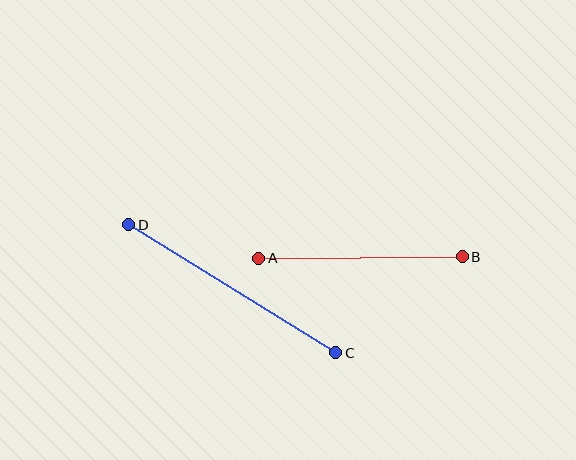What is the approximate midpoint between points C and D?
The midpoint is at approximately (232, 289) pixels.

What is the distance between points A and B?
The distance is approximately 204 pixels.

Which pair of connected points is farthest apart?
Points C and D are farthest apart.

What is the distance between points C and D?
The distance is approximately 243 pixels.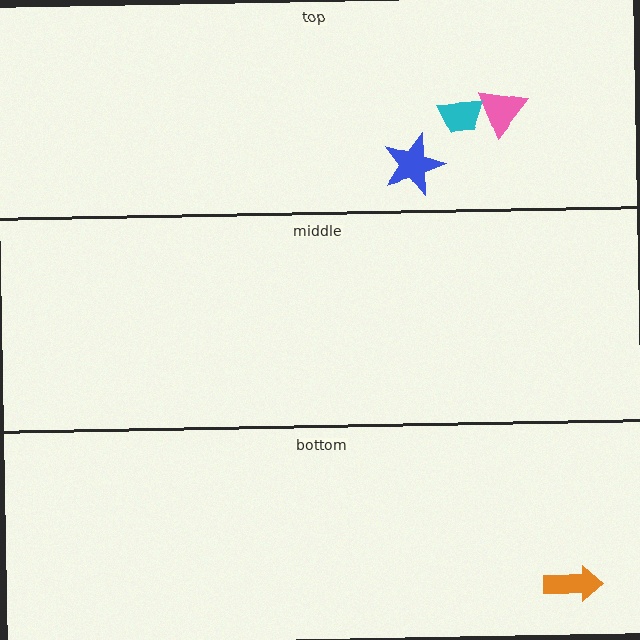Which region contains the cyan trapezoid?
The top region.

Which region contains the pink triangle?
The top region.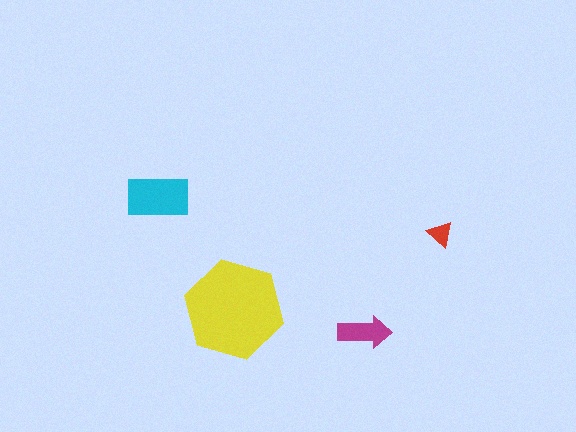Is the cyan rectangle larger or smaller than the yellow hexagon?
Smaller.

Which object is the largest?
The yellow hexagon.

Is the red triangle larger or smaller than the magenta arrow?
Smaller.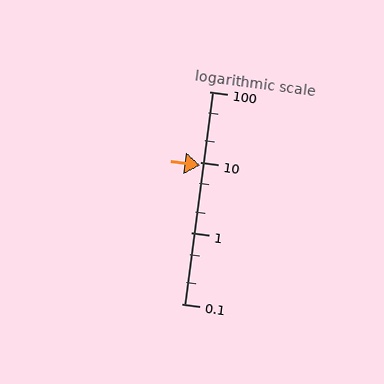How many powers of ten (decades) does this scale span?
The scale spans 3 decades, from 0.1 to 100.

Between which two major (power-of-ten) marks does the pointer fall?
The pointer is between 1 and 10.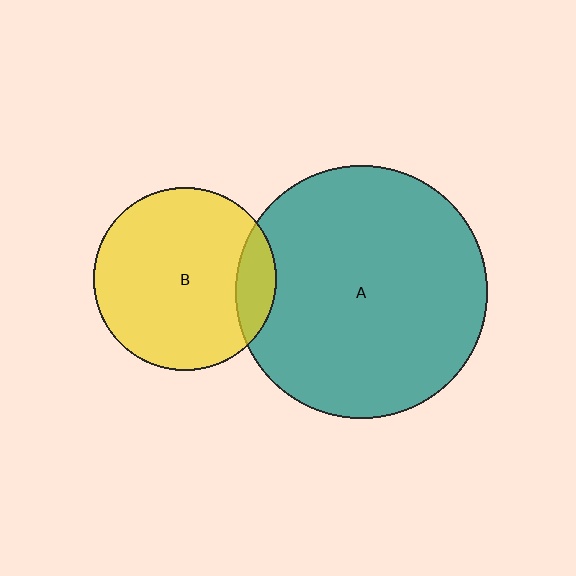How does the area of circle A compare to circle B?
Approximately 1.9 times.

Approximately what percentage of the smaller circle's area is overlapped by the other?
Approximately 15%.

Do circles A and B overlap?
Yes.